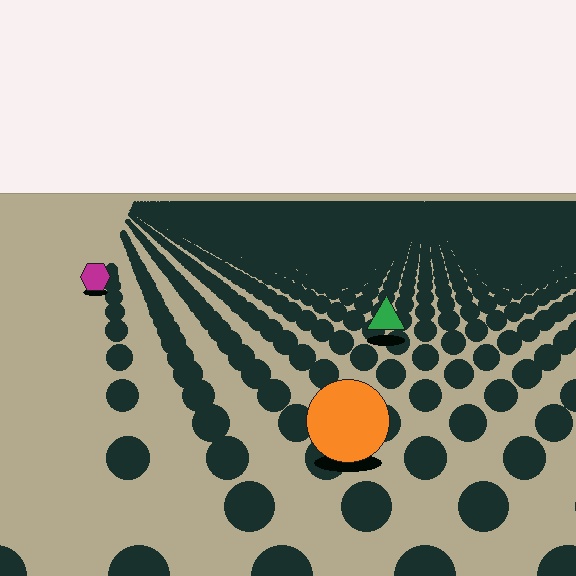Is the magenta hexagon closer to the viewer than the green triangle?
No. The green triangle is closer — you can tell from the texture gradient: the ground texture is coarser near it.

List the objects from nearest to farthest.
From nearest to farthest: the orange circle, the green triangle, the magenta hexagon.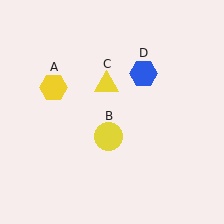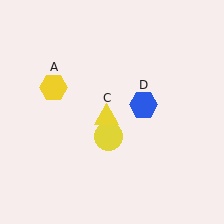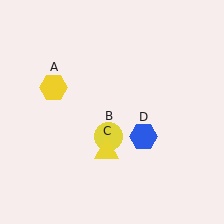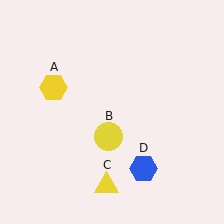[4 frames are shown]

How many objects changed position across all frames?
2 objects changed position: yellow triangle (object C), blue hexagon (object D).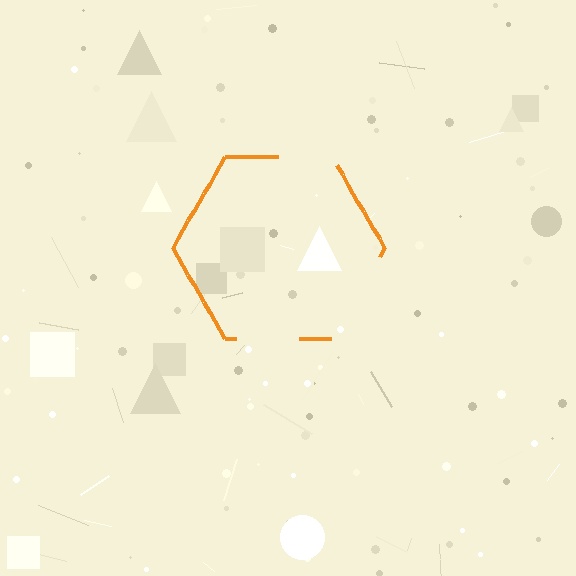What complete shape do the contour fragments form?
The contour fragments form a hexagon.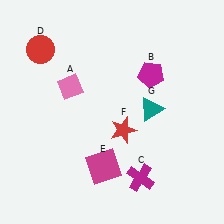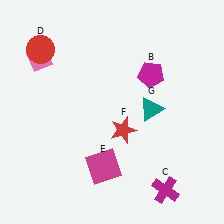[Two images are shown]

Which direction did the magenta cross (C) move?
The magenta cross (C) moved right.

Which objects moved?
The objects that moved are: the pink diamond (A), the magenta cross (C).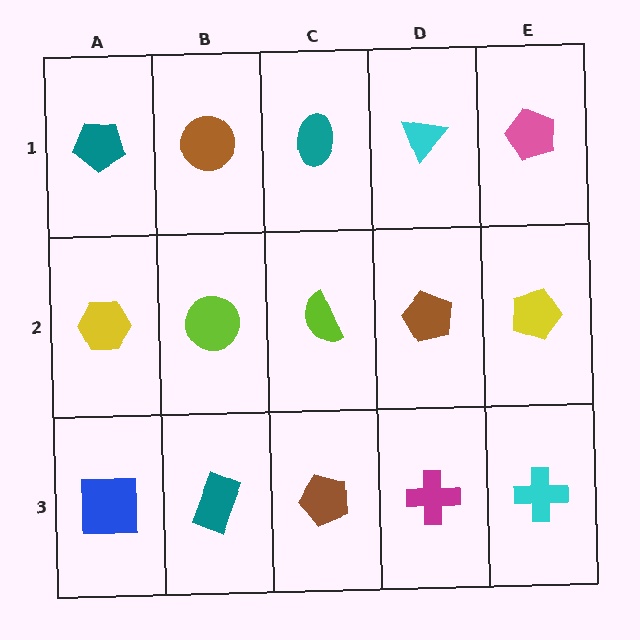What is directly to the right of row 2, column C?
A brown pentagon.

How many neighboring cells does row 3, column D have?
3.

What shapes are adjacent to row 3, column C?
A lime semicircle (row 2, column C), a teal rectangle (row 3, column B), a magenta cross (row 3, column D).